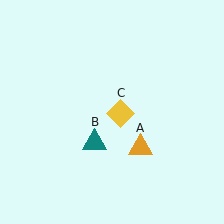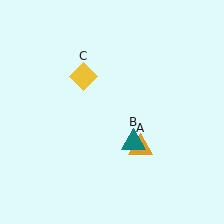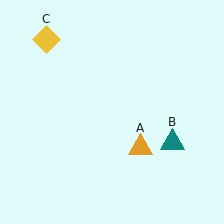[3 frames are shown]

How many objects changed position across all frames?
2 objects changed position: teal triangle (object B), yellow diamond (object C).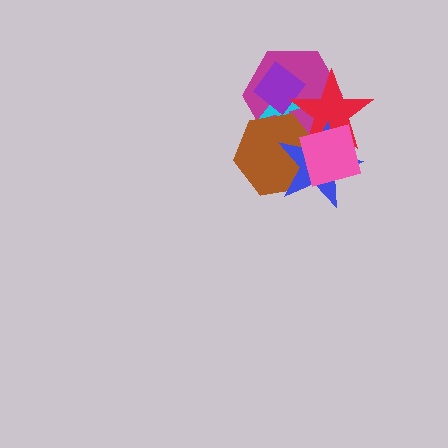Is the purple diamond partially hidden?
Yes, it is partially covered by another shape.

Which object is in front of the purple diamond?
The red star is in front of the purple diamond.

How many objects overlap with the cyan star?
4 objects overlap with the cyan star.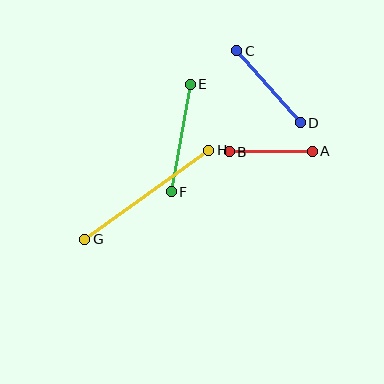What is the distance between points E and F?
The distance is approximately 109 pixels.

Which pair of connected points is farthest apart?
Points G and H are farthest apart.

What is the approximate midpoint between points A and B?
The midpoint is at approximately (271, 152) pixels.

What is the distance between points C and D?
The distance is approximately 96 pixels.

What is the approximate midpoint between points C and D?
The midpoint is at approximately (269, 87) pixels.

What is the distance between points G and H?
The distance is approximately 153 pixels.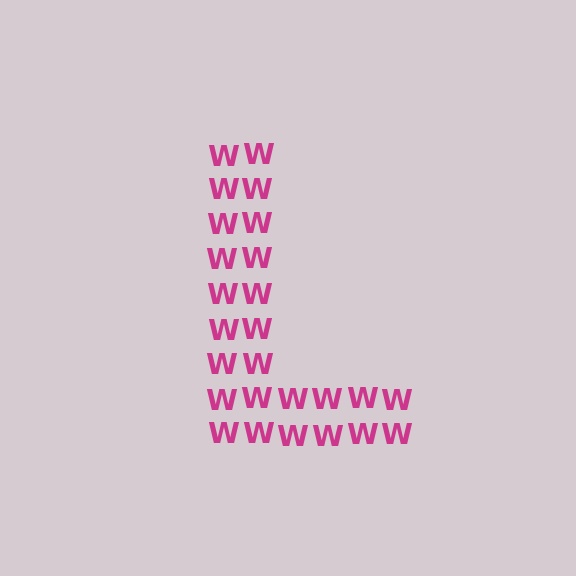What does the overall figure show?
The overall figure shows the letter L.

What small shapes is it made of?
It is made of small letter W's.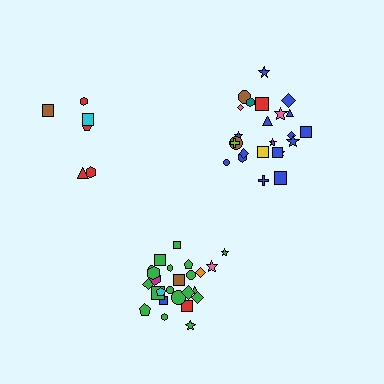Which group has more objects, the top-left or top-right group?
The top-right group.